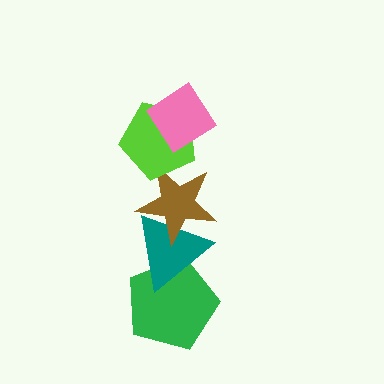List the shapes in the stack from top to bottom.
From top to bottom: the pink diamond, the lime pentagon, the brown star, the teal triangle, the green pentagon.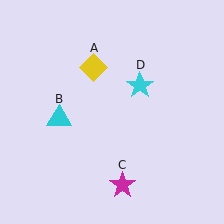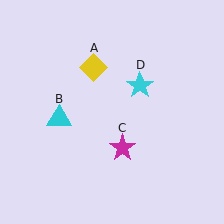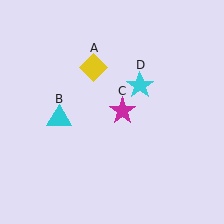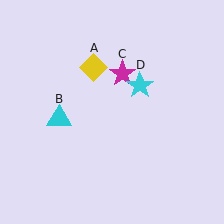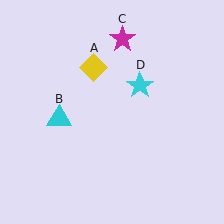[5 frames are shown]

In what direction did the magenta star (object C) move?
The magenta star (object C) moved up.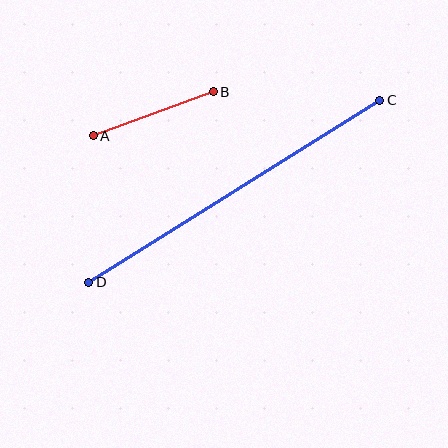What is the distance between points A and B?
The distance is approximately 128 pixels.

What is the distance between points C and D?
The distance is approximately 343 pixels.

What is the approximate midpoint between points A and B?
The midpoint is at approximately (153, 114) pixels.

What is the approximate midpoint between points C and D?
The midpoint is at approximately (234, 191) pixels.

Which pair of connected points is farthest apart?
Points C and D are farthest apart.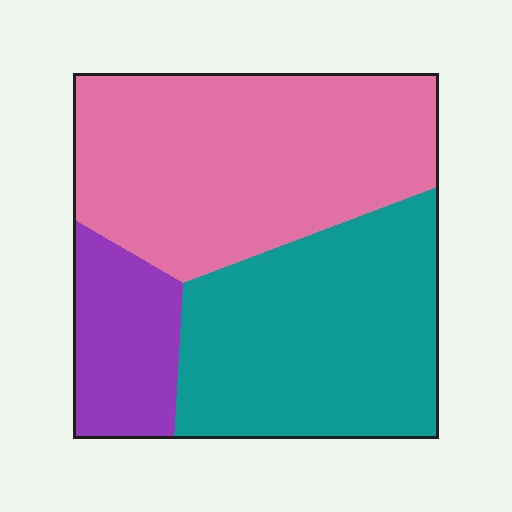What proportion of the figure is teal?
Teal covers around 40% of the figure.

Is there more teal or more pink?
Pink.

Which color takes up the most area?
Pink, at roughly 45%.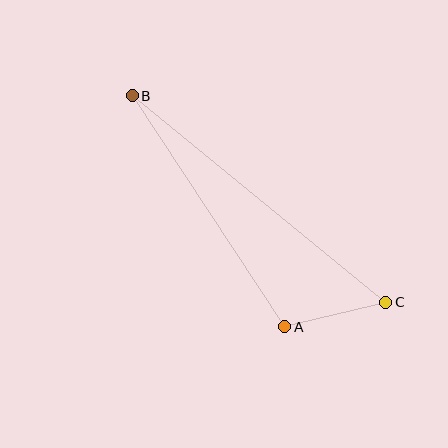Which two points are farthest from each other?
Points B and C are farthest from each other.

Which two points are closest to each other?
Points A and C are closest to each other.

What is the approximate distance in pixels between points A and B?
The distance between A and B is approximately 276 pixels.